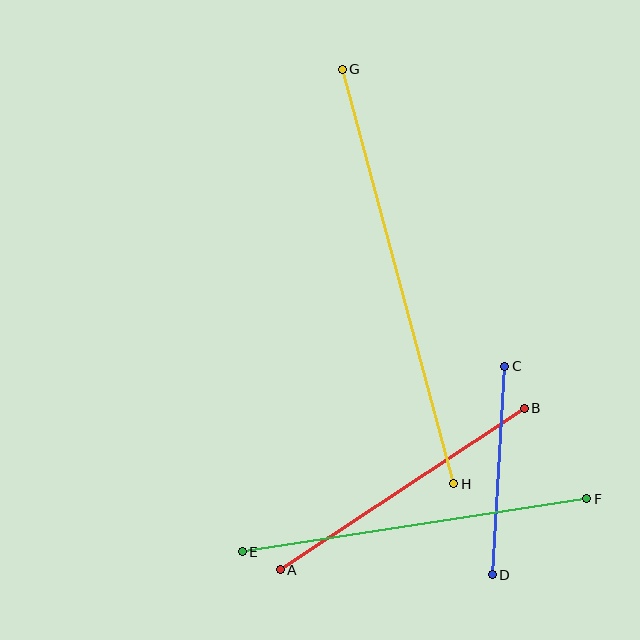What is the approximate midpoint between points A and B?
The midpoint is at approximately (402, 489) pixels.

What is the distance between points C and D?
The distance is approximately 209 pixels.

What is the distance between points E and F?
The distance is approximately 348 pixels.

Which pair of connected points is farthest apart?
Points G and H are farthest apart.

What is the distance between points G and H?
The distance is approximately 429 pixels.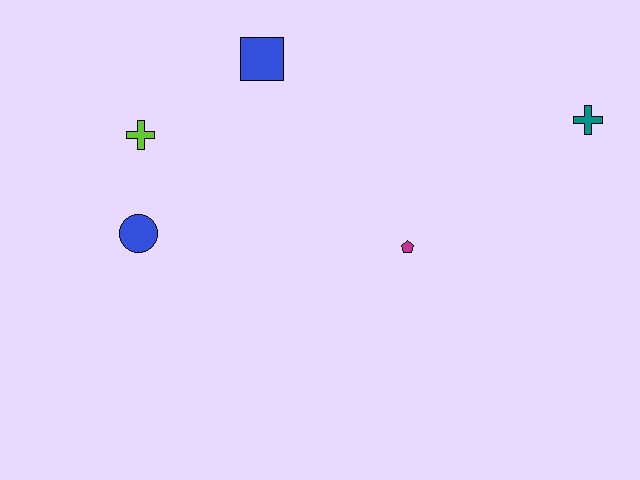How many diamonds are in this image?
There are no diamonds.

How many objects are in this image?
There are 5 objects.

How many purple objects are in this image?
There are no purple objects.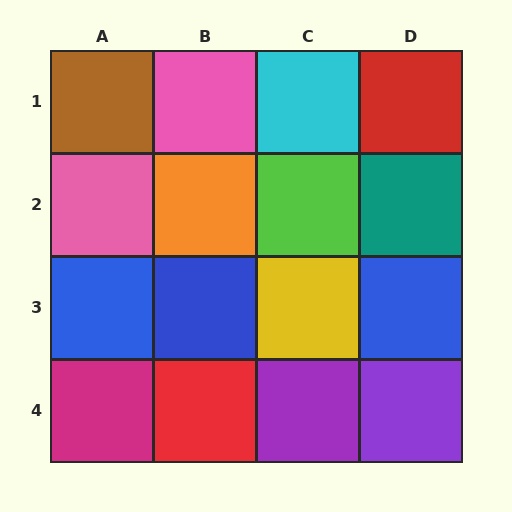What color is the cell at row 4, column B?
Red.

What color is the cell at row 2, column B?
Orange.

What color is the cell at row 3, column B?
Blue.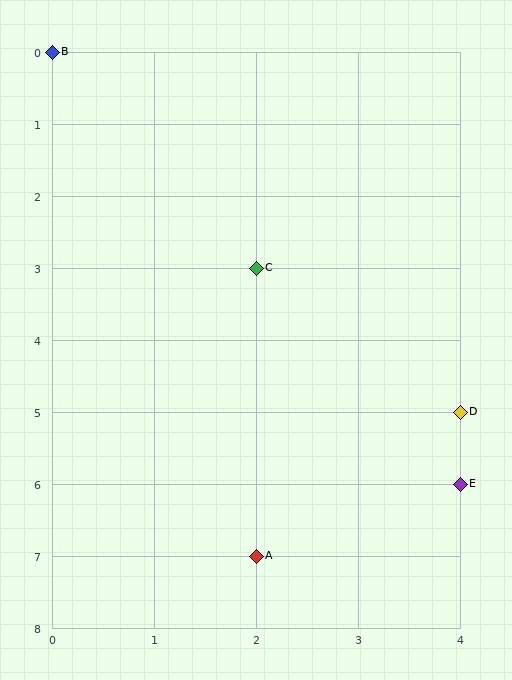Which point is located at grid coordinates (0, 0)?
Point B is at (0, 0).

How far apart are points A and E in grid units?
Points A and E are 2 columns and 1 row apart (about 2.2 grid units diagonally).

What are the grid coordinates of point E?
Point E is at grid coordinates (4, 6).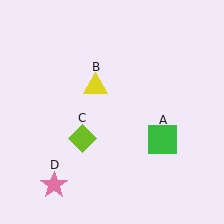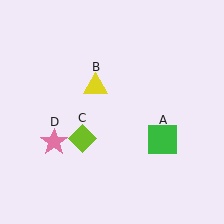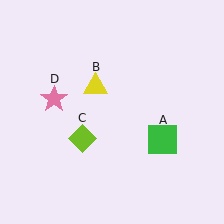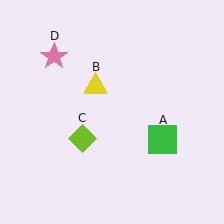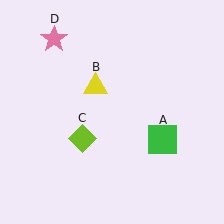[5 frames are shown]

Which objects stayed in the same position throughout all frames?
Green square (object A) and yellow triangle (object B) and lime diamond (object C) remained stationary.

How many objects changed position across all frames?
1 object changed position: pink star (object D).